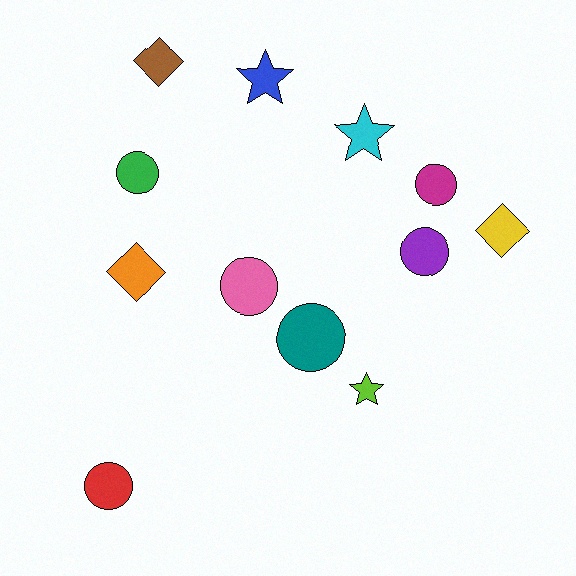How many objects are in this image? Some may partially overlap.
There are 12 objects.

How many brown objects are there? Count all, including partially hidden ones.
There is 1 brown object.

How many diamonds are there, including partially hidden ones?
There are 3 diamonds.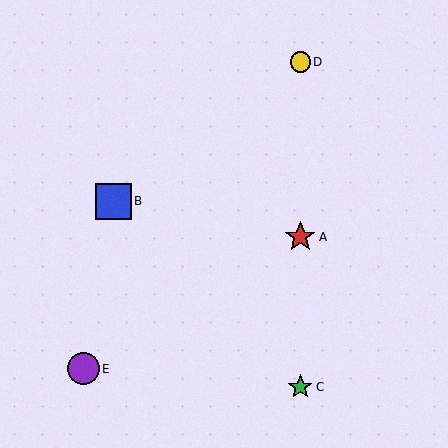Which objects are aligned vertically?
Objects A, C, D are aligned vertically.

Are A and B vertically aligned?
No, A is at x≈300 and B is at x≈113.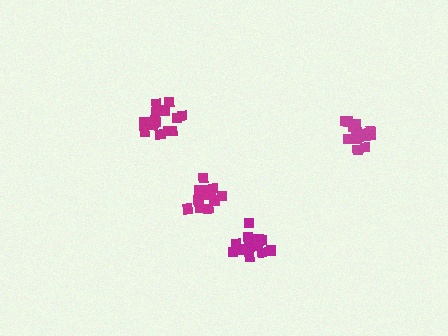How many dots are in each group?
Group 1: 13 dots, Group 2: 16 dots, Group 3: 14 dots, Group 4: 17 dots (60 total).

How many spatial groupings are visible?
There are 4 spatial groupings.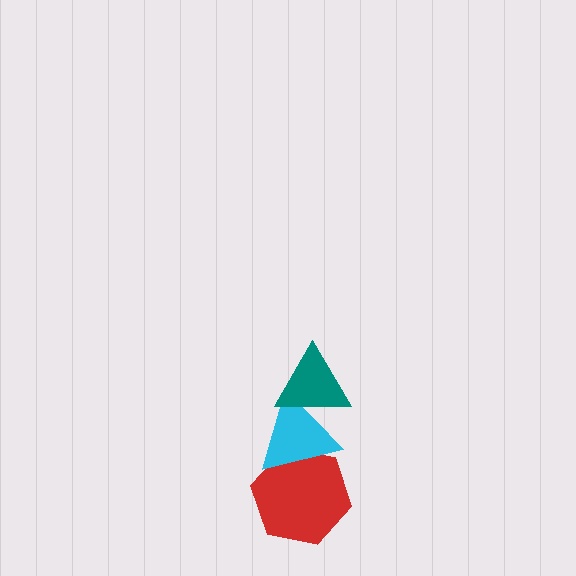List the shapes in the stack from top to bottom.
From top to bottom: the teal triangle, the cyan triangle, the red hexagon.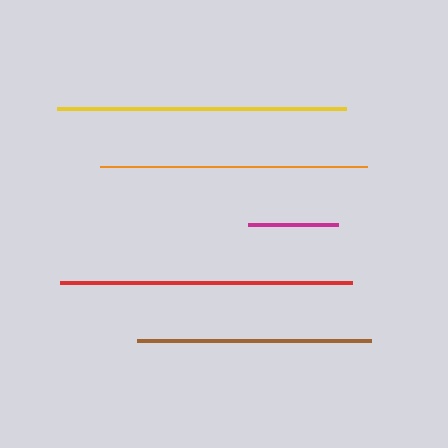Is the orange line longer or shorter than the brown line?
The orange line is longer than the brown line.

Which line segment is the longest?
The red line is the longest at approximately 293 pixels.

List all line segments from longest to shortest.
From longest to shortest: red, yellow, orange, brown, magenta.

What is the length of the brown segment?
The brown segment is approximately 234 pixels long.